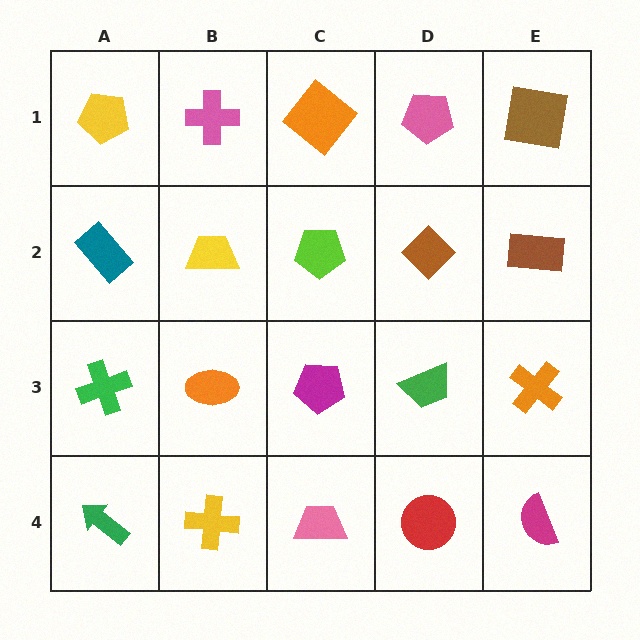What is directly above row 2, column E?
A brown square.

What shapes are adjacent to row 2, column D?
A pink pentagon (row 1, column D), a green trapezoid (row 3, column D), a lime pentagon (row 2, column C), a brown rectangle (row 2, column E).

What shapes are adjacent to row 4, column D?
A green trapezoid (row 3, column D), a pink trapezoid (row 4, column C), a magenta semicircle (row 4, column E).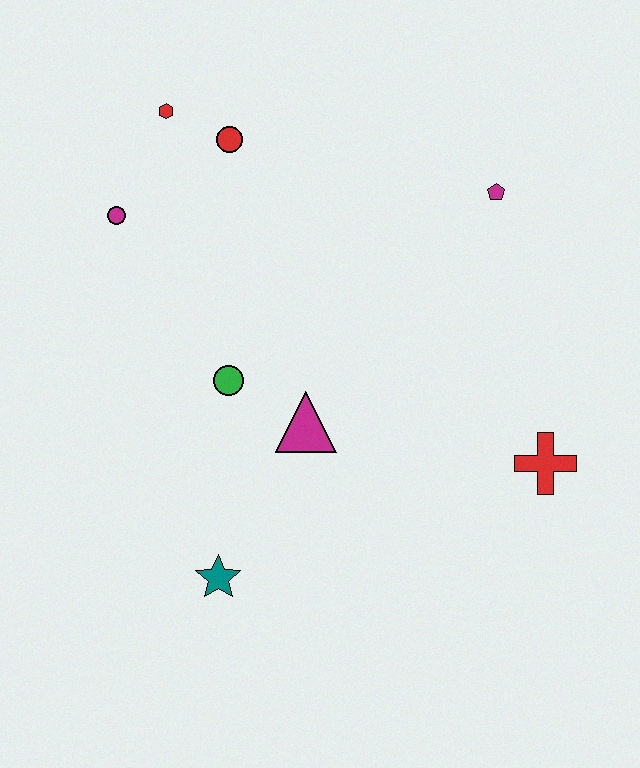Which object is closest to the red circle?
The red hexagon is closest to the red circle.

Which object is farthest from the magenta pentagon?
The teal star is farthest from the magenta pentagon.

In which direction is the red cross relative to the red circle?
The red cross is below the red circle.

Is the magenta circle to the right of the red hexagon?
No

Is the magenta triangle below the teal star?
No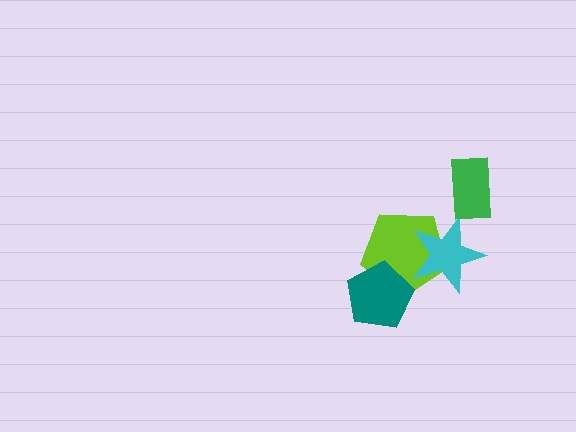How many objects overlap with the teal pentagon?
1 object overlaps with the teal pentagon.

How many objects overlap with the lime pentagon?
2 objects overlap with the lime pentagon.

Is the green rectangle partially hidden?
No, no other shape covers it.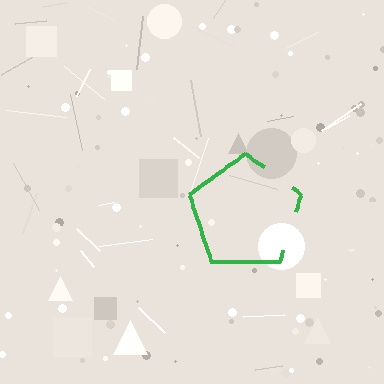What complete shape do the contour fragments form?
The contour fragments form a pentagon.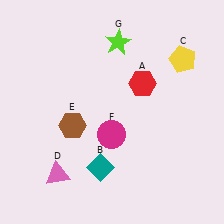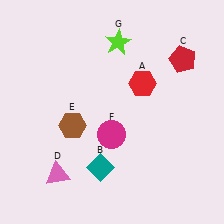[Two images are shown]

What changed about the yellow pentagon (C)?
In Image 1, C is yellow. In Image 2, it changed to red.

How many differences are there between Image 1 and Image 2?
There is 1 difference between the two images.